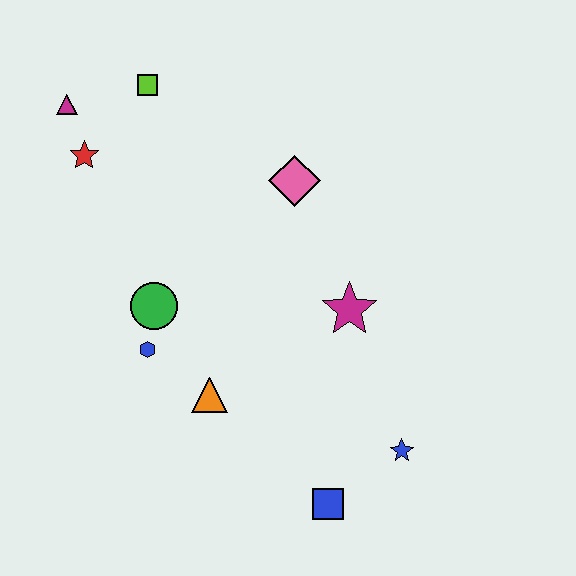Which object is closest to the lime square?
The magenta triangle is closest to the lime square.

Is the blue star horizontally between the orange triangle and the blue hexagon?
No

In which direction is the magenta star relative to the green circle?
The magenta star is to the right of the green circle.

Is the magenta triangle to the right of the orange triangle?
No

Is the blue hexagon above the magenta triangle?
No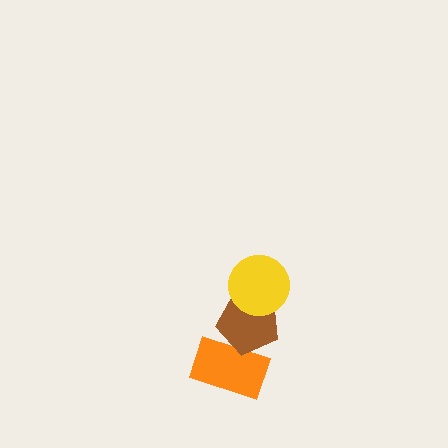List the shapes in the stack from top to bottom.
From top to bottom: the yellow circle, the brown pentagon, the orange rectangle.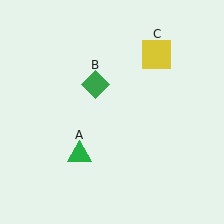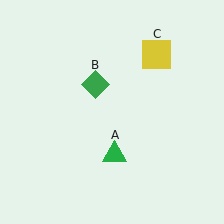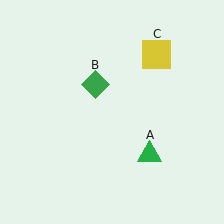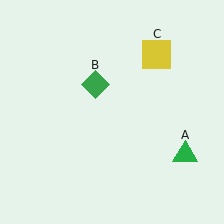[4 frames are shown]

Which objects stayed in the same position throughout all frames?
Green diamond (object B) and yellow square (object C) remained stationary.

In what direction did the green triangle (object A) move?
The green triangle (object A) moved right.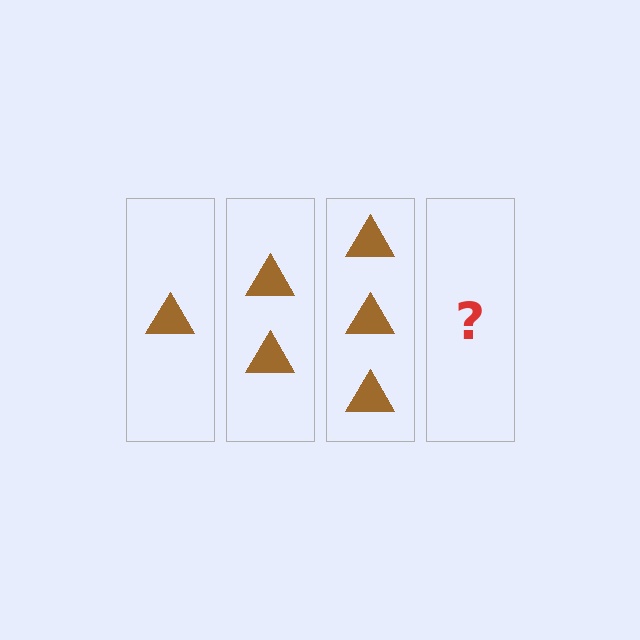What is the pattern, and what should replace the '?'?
The pattern is that each step adds one more triangle. The '?' should be 4 triangles.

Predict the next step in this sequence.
The next step is 4 triangles.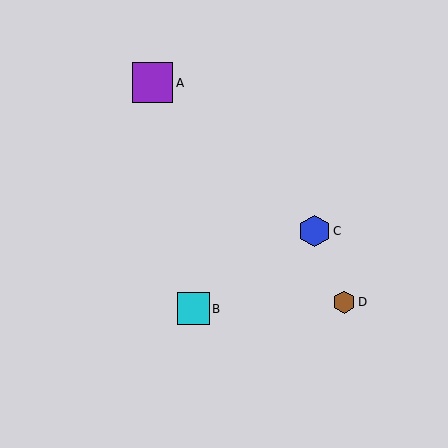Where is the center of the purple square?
The center of the purple square is at (153, 83).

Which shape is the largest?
The purple square (labeled A) is the largest.